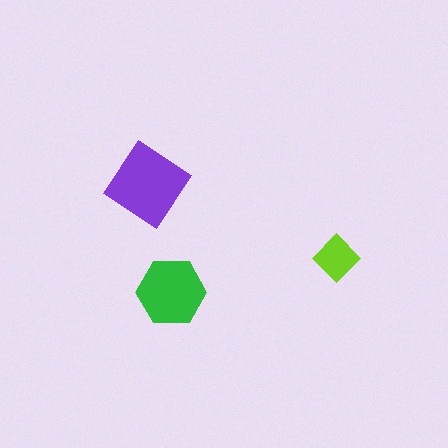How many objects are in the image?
There are 3 objects in the image.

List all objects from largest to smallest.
The purple diamond, the green hexagon, the lime diamond.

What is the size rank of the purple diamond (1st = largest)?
1st.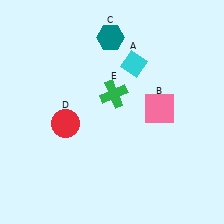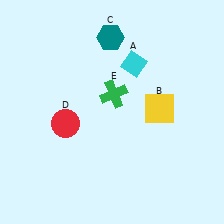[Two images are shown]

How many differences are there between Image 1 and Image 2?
There is 1 difference between the two images.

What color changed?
The square (B) changed from pink in Image 1 to yellow in Image 2.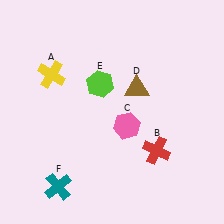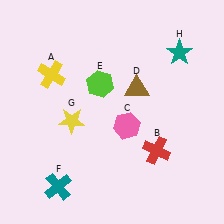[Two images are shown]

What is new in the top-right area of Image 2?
A teal star (H) was added in the top-right area of Image 2.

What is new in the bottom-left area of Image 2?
A yellow star (G) was added in the bottom-left area of Image 2.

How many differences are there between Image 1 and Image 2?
There are 2 differences between the two images.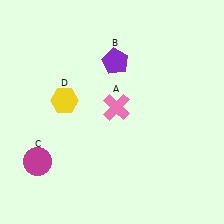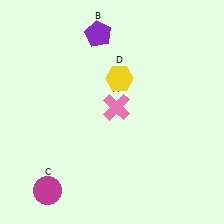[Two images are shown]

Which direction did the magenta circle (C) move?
The magenta circle (C) moved down.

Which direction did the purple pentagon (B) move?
The purple pentagon (B) moved up.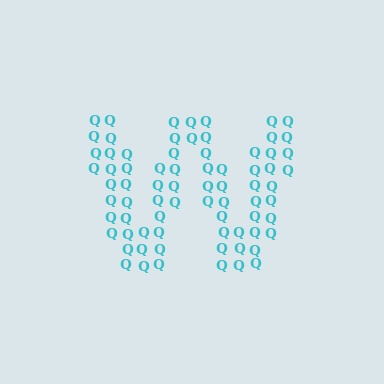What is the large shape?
The large shape is the letter W.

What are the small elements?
The small elements are letter Q's.